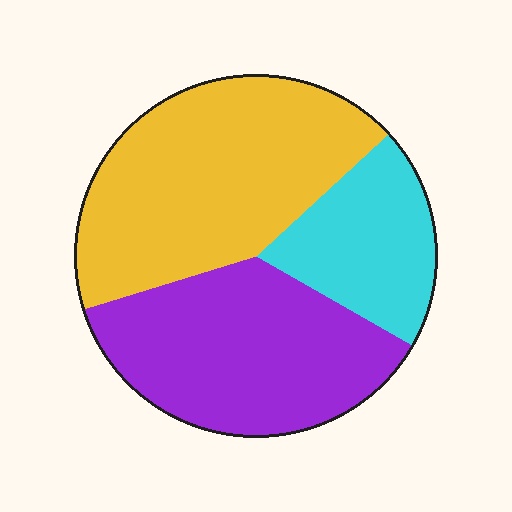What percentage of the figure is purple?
Purple takes up about three eighths (3/8) of the figure.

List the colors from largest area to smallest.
From largest to smallest: yellow, purple, cyan.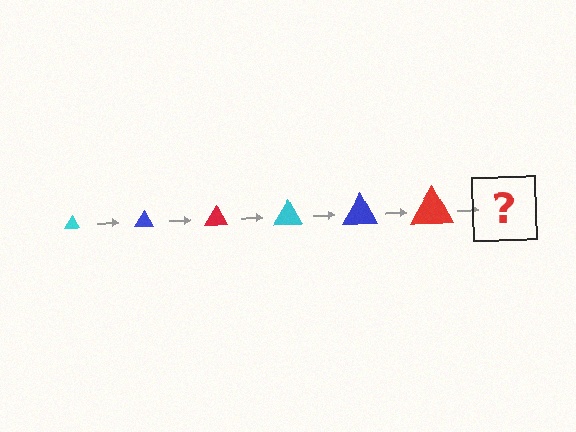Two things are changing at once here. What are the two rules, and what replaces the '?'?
The two rules are that the triangle grows larger each step and the color cycles through cyan, blue, and red. The '?' should be a cyan triangle, larger than the previous one.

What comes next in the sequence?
The next element should be a cyan triangle, larger than the previous one.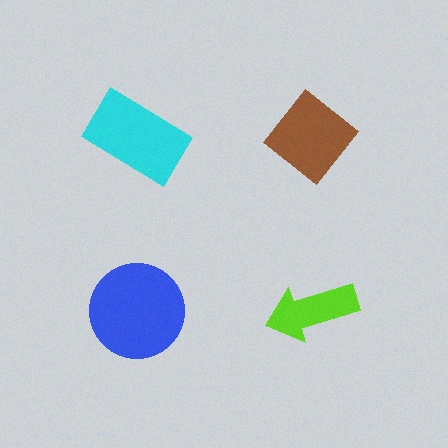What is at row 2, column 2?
A lime arrow.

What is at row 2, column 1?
A blue circle.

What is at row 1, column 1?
A cyan rectangle.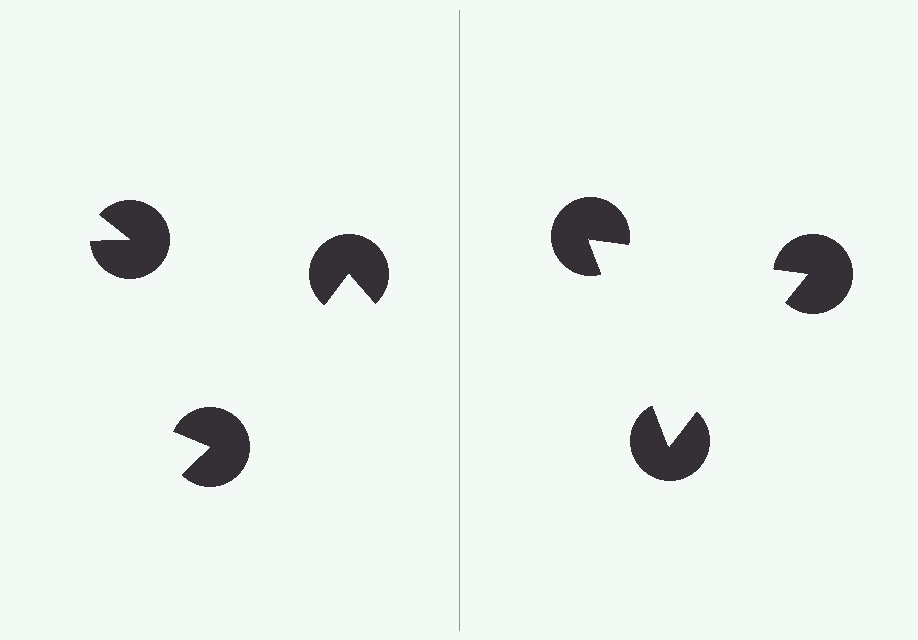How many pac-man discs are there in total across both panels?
6 — 3 on each side.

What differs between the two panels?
The pac-man discs are positioned identically on both sides; only the wedge orientations differ. On the right they align to a triangle; on the left they are misaligned.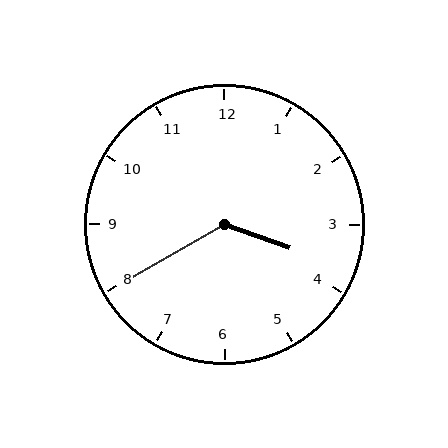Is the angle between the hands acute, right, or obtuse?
It is obtuse.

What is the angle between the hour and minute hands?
Approximately 130 degrees.